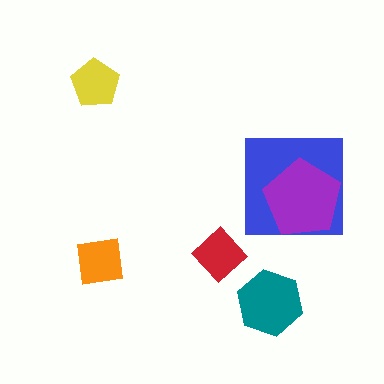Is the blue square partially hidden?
Yes, it is partially covered by another shape.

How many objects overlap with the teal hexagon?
0 objects overlap with the teal hexagon.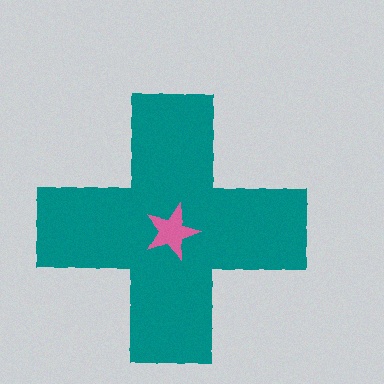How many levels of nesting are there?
2.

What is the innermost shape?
The pink star.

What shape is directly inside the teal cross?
The pink star.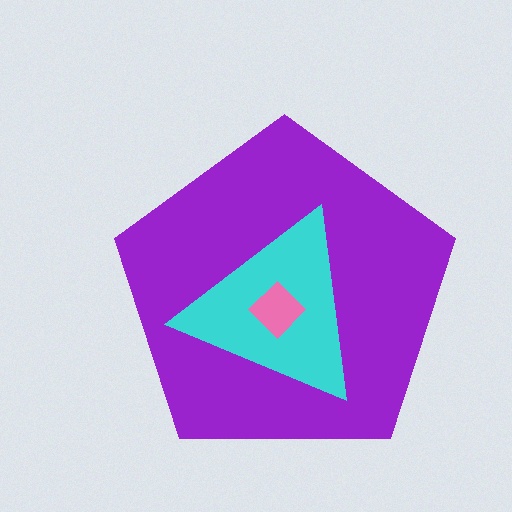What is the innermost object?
The pink diamond.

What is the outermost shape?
The purple pentagon.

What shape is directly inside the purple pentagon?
The cyan triangle.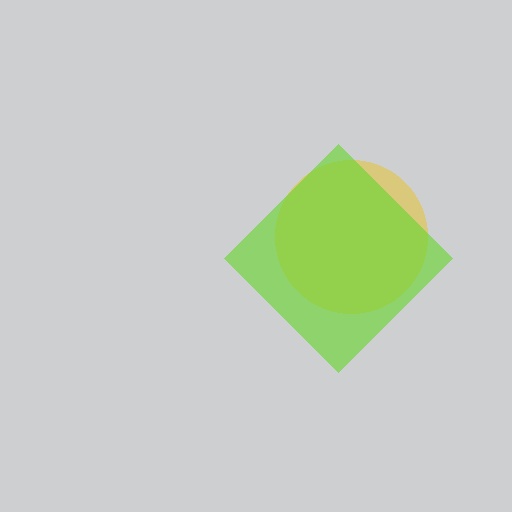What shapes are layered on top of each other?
The layered shapes are: a yellow circle, a lime diamond.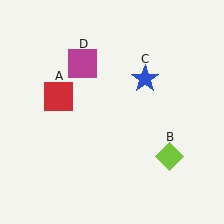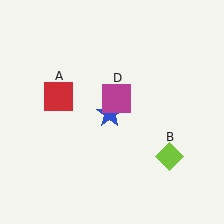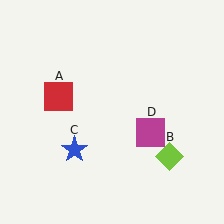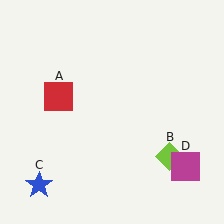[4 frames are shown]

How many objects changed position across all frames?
2 objects changed position: blue star (object C), magenta square (object D).